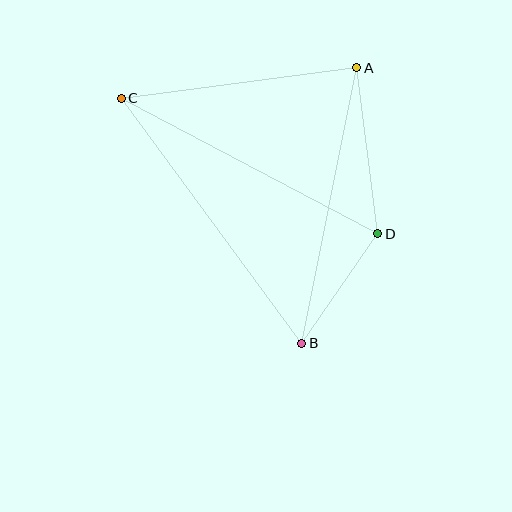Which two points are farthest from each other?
Points B and C are farthest from each other.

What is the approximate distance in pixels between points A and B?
The distance between A and B is approximately 281 pixels.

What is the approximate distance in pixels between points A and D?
The distance between A and D is approximately 168 pixels.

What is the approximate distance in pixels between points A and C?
The distance between A and C is approximately 238 pixels.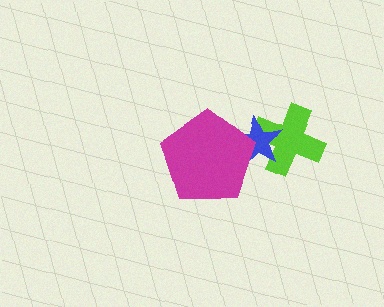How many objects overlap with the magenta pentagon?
1 object overlaps with the magenta pentagon.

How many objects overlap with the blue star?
2 objects overlap with the blue star.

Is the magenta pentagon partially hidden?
No, no other shape covers it.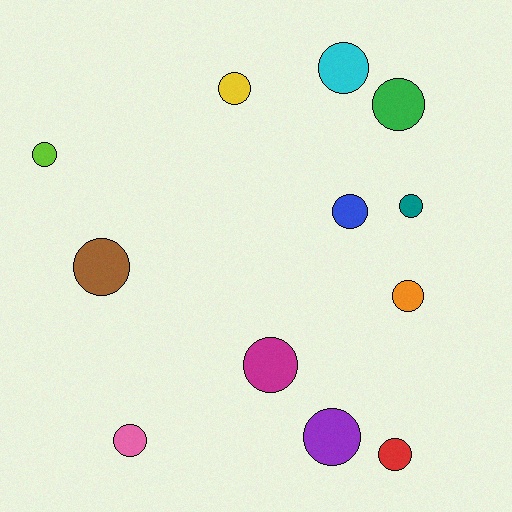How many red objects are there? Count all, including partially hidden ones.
There is 1 red object.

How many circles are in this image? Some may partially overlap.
There are 12 circles.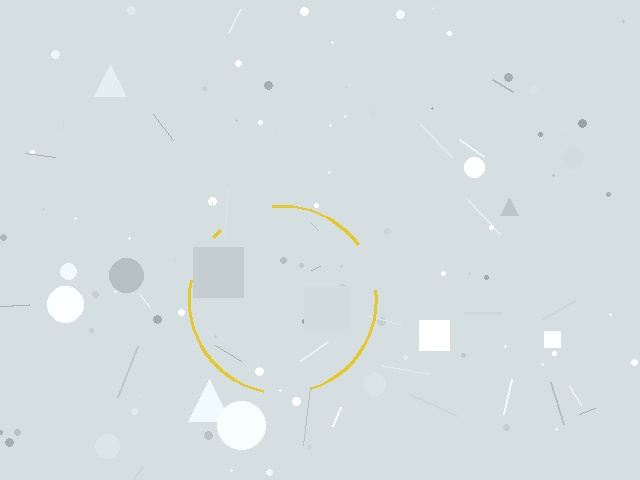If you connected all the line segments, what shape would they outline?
They would outline a circle.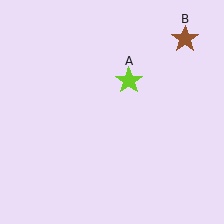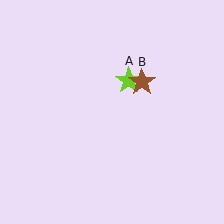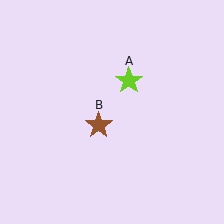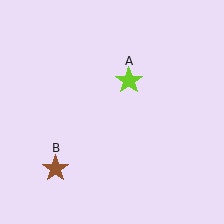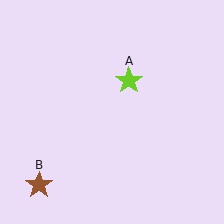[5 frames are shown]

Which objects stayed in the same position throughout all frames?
Lime star (object A) remained stationary.